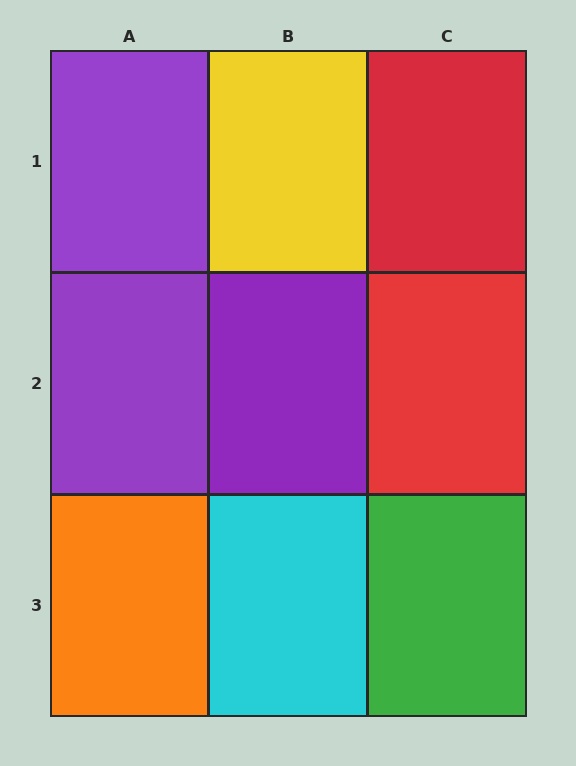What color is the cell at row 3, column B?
Cyan.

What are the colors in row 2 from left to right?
Purple, purple, red.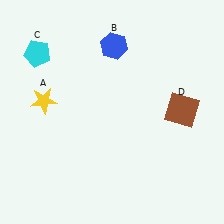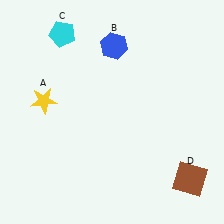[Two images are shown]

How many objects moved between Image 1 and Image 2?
2 objects moved between the two images.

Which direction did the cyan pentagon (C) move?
The cyan pentagon (C) moved right.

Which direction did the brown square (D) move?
The brown square (D) moved down.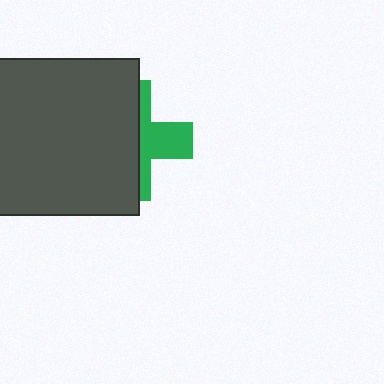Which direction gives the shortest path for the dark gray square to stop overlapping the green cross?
Moving left gives the shortest separation.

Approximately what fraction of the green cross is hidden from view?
Roughly 61% of the green cross is hidden behind the dark gray square.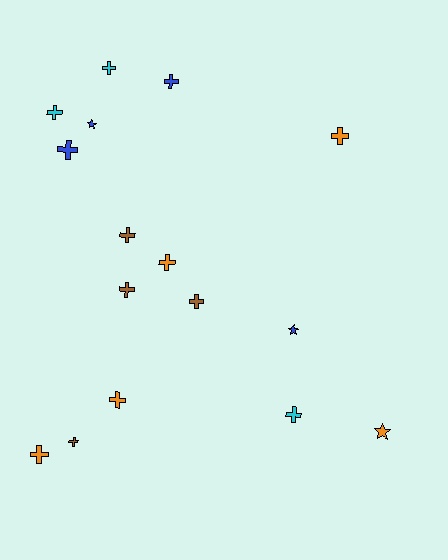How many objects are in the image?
There are 16 objects.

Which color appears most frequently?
Orange, with 5 objects.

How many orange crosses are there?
There are 4 orange crosses.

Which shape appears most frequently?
Cross, with 13 objects.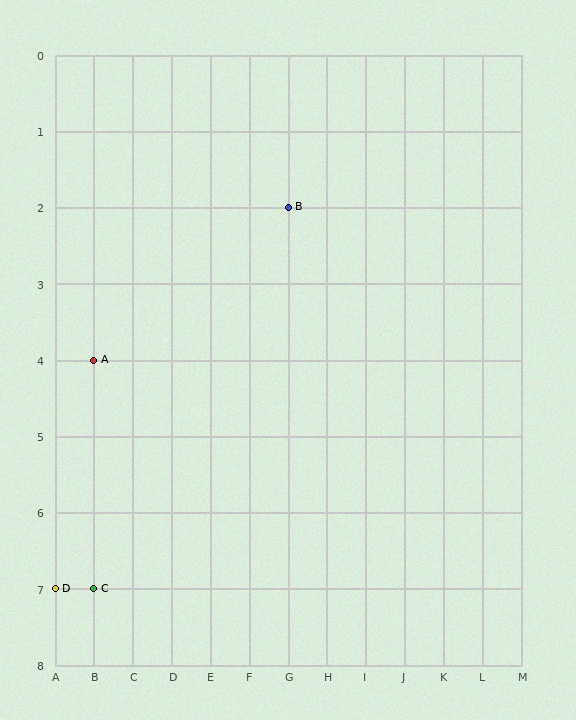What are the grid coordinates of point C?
Point C is at grid coordinates (B, 7).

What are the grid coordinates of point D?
Point D is at grid coordinates (A, 7).